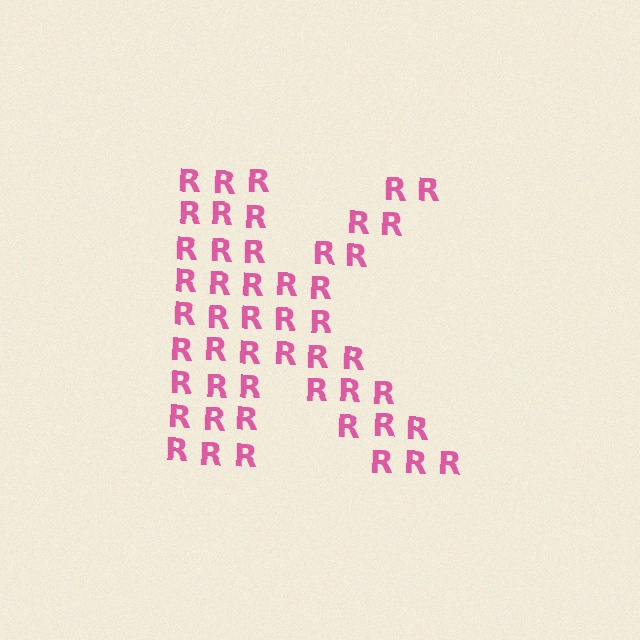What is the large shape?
The large shape is the letter K.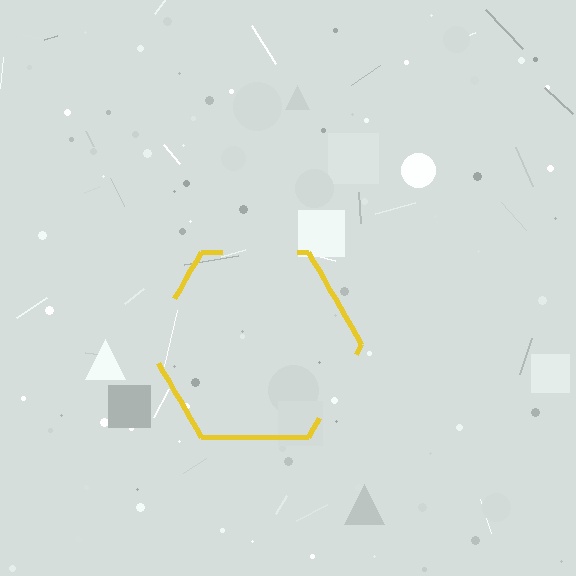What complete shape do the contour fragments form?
The contour fragments form a hexagon.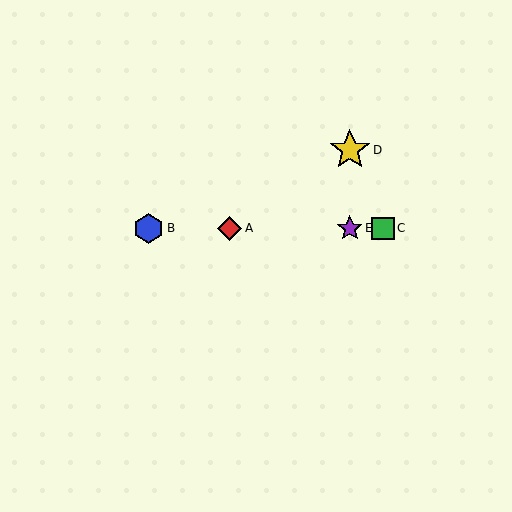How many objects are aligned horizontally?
4 objects (A, B, C, E) are aligned horizontally.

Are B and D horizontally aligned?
No, B is at y≈228 and D is at y≈150.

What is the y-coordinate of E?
Object E is at y≈228.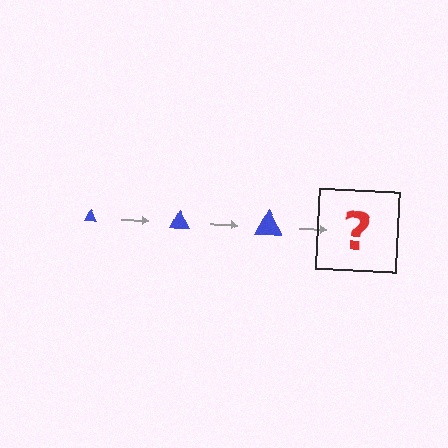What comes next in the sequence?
The next element should be a blue triangle, larger than the previous one.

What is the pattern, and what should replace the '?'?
The pattern is that the triangle gets progressively larger each step. The '?' should be a blue triangle, larger than the previous one.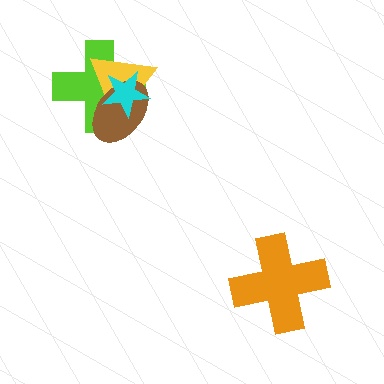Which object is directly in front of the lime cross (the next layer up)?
The yellow triangle is directly in front of the lime cross.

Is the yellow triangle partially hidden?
Yes, it is partially covered by another shape.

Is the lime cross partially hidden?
Yes, it is partially covered by another shape.